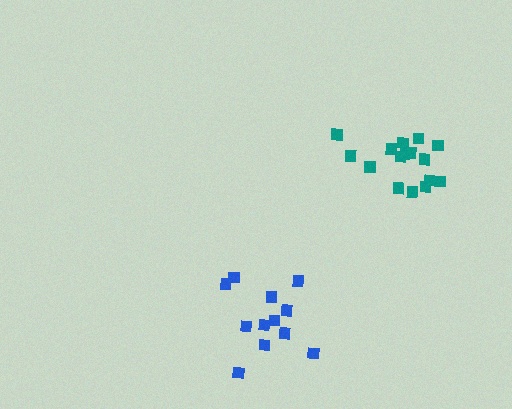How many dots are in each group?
Group 1: 12 dots, Group 2: 16 dots (28 total).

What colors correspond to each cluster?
The clusters are colored: blue, teal.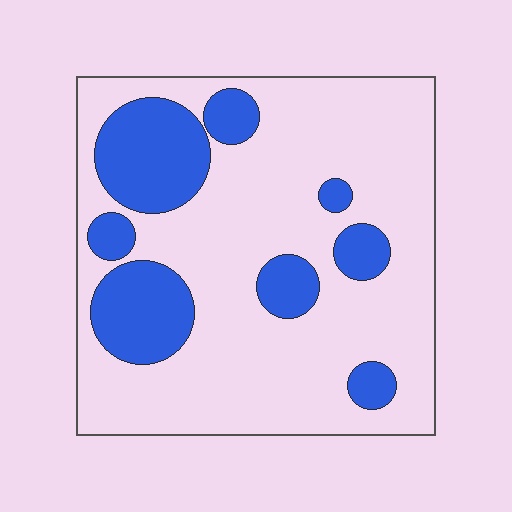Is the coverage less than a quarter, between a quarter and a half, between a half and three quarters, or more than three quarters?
Between a quarter and a half.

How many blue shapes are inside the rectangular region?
8.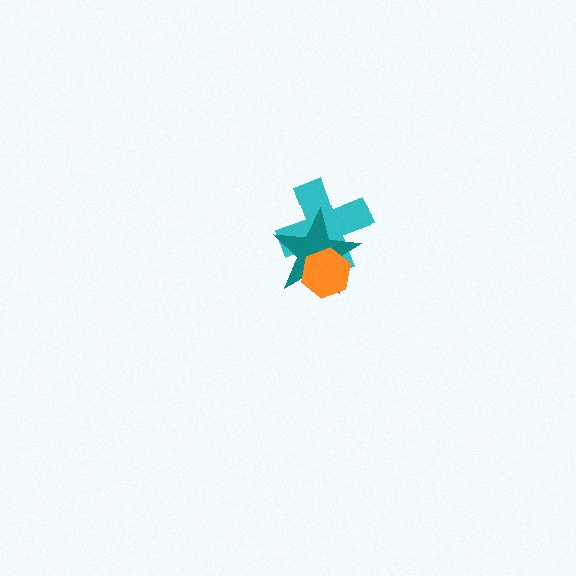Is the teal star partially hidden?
Yes, it is partially covered by another shape.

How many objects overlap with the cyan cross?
2 objects overlap with the cyan cross.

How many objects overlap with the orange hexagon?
2 objects overlap with the orange hexagon.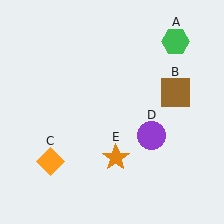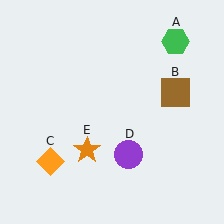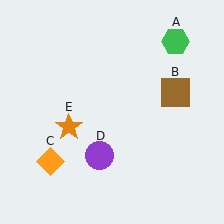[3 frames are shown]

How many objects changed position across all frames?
2 objects changed position: purple circle (object D), orange star (object E).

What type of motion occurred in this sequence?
The purple circle (object D), orange star (object E) rotated clockwise around the center of the scene.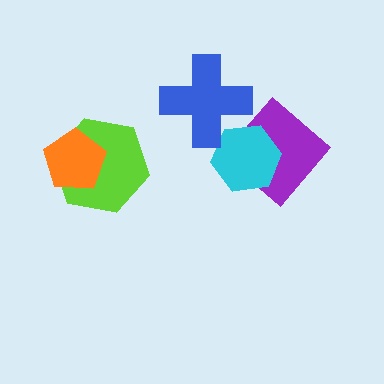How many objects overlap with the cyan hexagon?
2 objects overlap with the cyan hexagon.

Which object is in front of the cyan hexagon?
The blue cross is in front of the cyan hexagon.